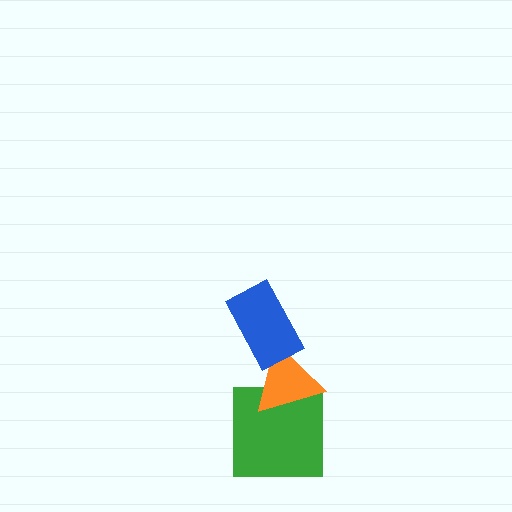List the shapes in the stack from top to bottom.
From top to bottom: the blue rectangle, the orange triangle, the green square.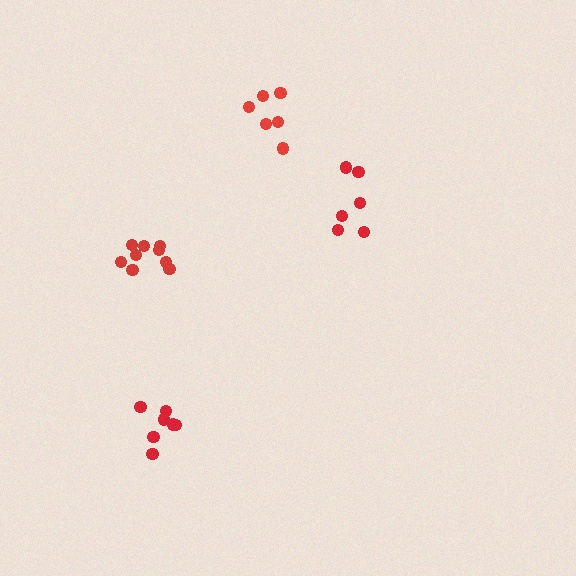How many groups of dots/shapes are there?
There are 4 groups.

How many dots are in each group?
Group 1: 6 dots, Group 2: 9 dots, Group 3: 7 dots, Group 4: 6 dots (28 total).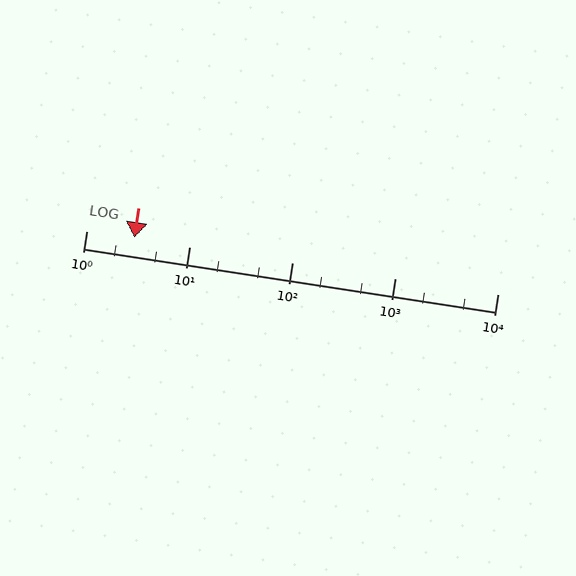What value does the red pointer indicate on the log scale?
The pointer indicates approximately 2.9.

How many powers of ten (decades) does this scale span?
The scale spans 4 decades, from 1 to 10000.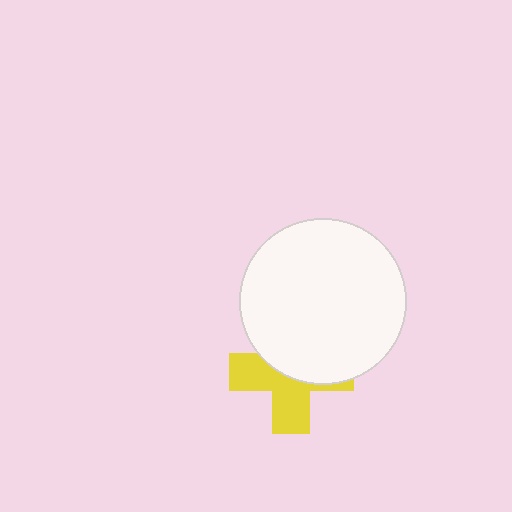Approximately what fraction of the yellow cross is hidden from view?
Roughly 50% of the yellow cross is hidden behind the white circle.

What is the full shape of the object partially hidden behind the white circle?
The partially hidden object is a yellow cross.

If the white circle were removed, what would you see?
You would see the complete yellow cross.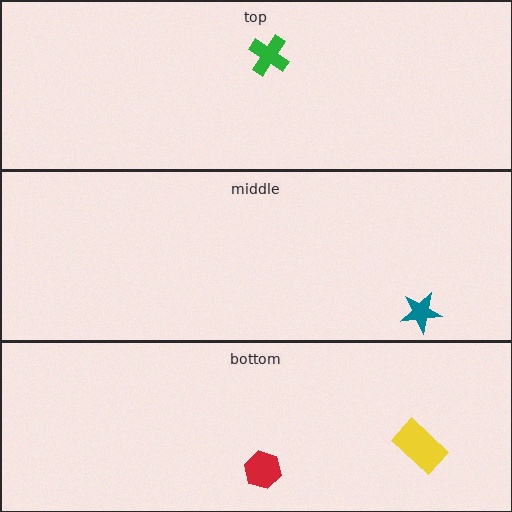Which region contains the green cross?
The top region.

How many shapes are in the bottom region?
2.